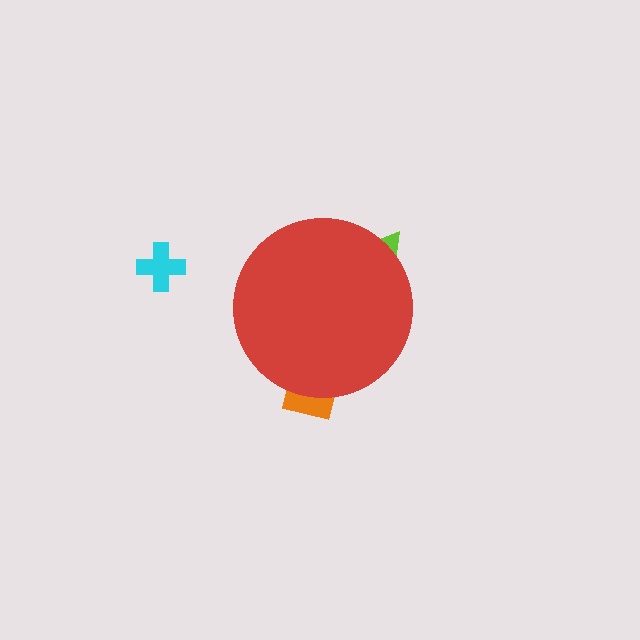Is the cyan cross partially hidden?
No, the cyan cross is fully visible.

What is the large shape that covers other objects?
A red circle.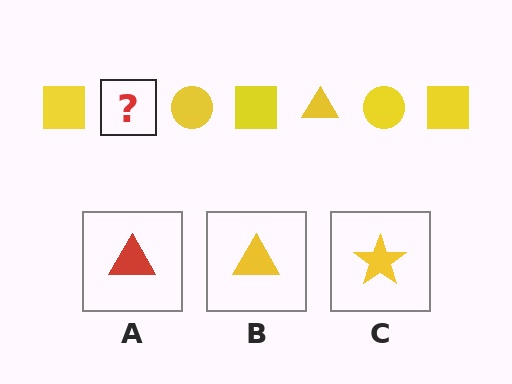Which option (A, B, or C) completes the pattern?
B.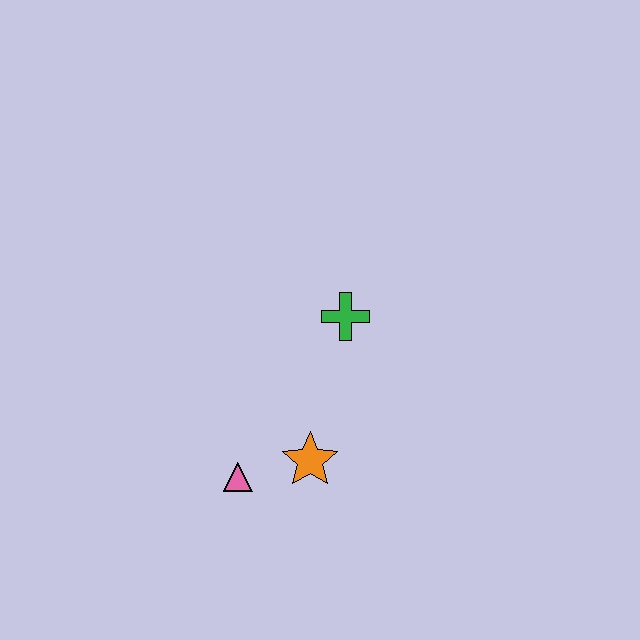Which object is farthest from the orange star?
The green cross is farthest from the orange star.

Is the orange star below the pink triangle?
No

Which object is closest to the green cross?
The orange star is closest to the green cross.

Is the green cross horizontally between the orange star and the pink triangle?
No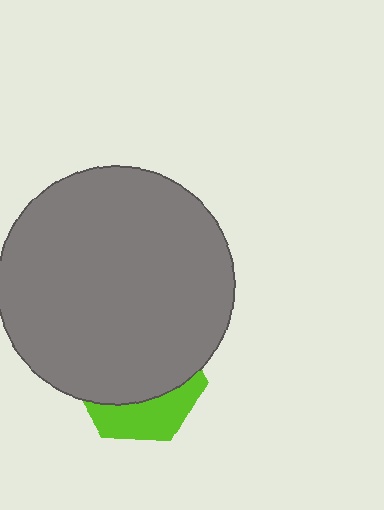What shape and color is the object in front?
The object in front is a gray circle.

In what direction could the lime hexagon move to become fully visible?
The lime hexagon could move down. That would shift it out from behind the gray circle entirely.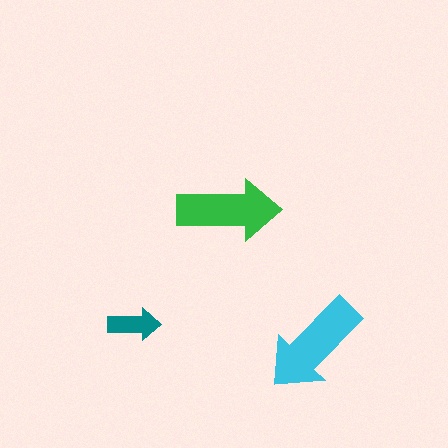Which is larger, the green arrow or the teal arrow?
The green one.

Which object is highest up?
The green arrow is topmost.